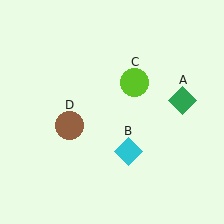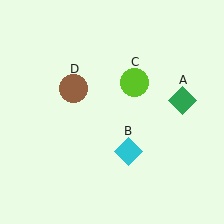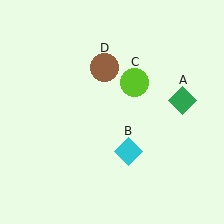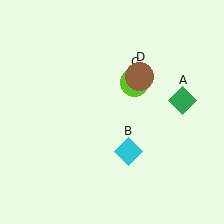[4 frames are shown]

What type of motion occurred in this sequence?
The brown circle (object D) rotated clockwise around the center of the scene.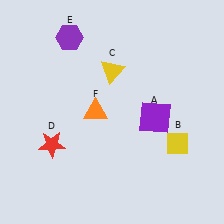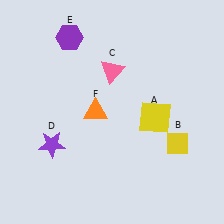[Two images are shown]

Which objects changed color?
A changed from purple to yellow. C changed from yellow to pink. D changed from red to purple.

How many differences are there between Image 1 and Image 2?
There are 3 differences between the two images.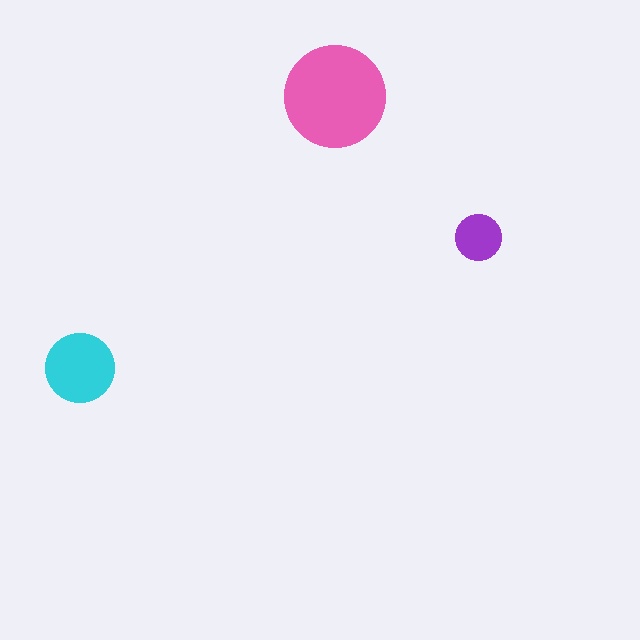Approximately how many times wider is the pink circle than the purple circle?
About 2 times wider.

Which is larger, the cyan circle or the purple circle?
The cyan one.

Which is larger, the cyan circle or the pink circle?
The pink one.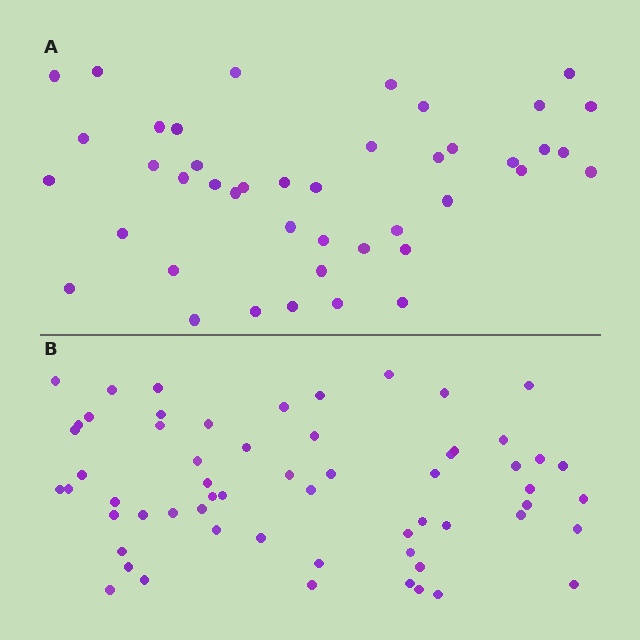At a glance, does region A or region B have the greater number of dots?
Region B (the bottom region) has more dots.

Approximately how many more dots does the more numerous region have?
Region B has approximately 15 more dots than region A.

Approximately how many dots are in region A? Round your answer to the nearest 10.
About 40 dots. (The exact count is 43, which rounds to 40.)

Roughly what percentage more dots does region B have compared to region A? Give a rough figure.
About 40% more.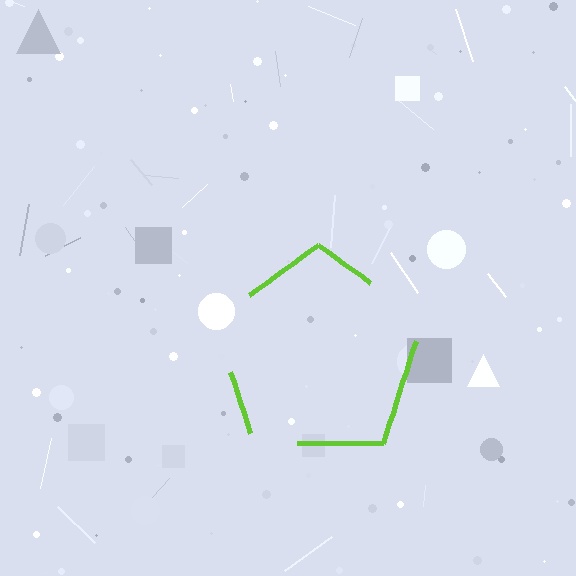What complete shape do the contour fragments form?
The contour fragments form a pentagon.